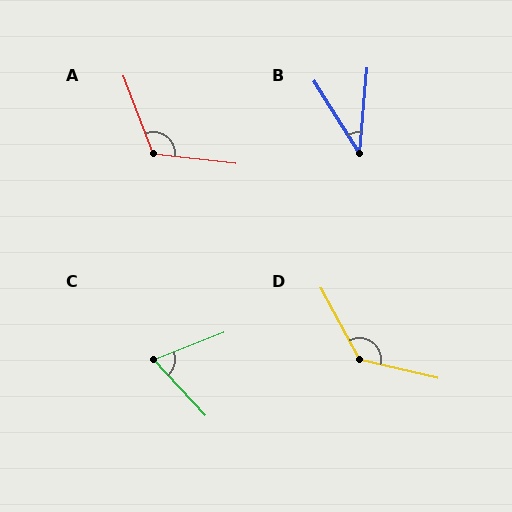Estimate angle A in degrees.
Approximately 117 degrees.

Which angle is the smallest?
B, at approximately 37 degrees.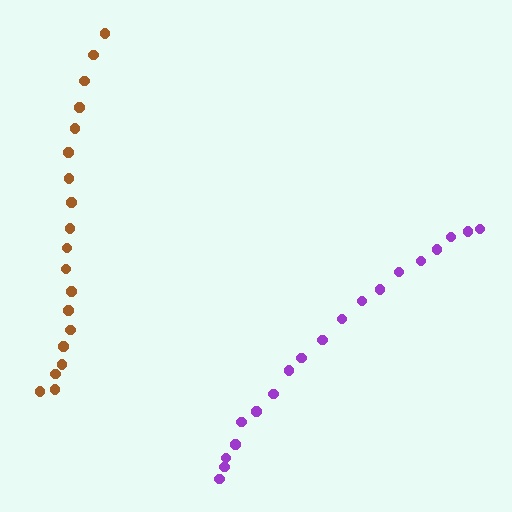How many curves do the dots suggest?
There are 2 distinct paths.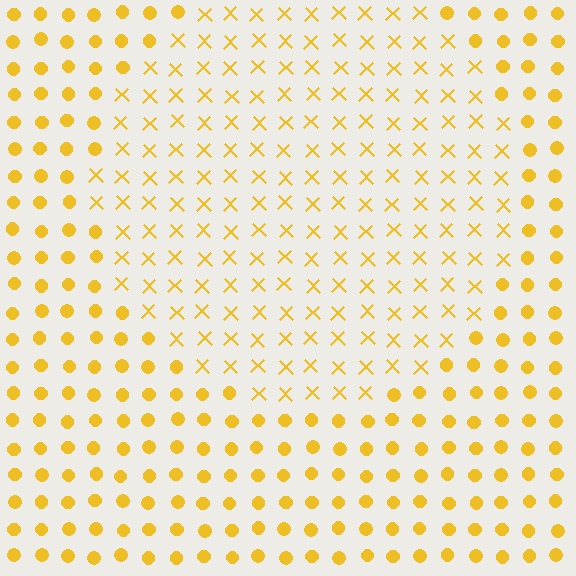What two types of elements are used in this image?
The image uses X marks inside the circle region and circles outside it.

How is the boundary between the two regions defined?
The boundary is defined by a change in element shape: X marks inside vs. circles outside. All elements share the same color and spacing.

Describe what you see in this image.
The image is filled with small yellow elements arranged in a uniform grid. A circle-shaped region contains X marks, while the surrounding area contains circles. The boundary is defined purely by the change in element shape.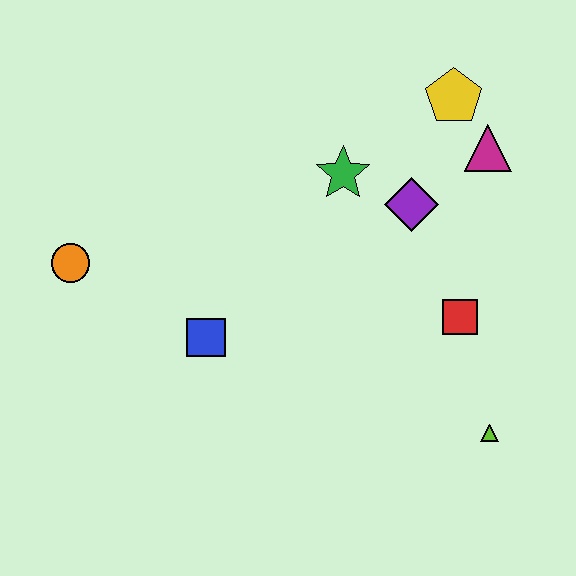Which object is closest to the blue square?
The orange circle is closest to the blue square.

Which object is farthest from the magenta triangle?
The orange circle is farthest from the magenta triangle.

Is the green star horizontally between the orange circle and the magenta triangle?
Yes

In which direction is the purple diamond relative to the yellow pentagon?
The purple diamond is below the yellow pentagon.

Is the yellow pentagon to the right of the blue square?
Yes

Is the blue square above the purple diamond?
No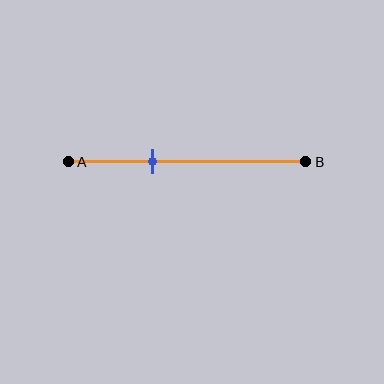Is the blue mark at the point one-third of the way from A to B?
Yes, the mark is approximately at the one-third point.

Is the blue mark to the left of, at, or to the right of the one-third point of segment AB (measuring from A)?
The blue mark is approximately at the one-third point of segment AB.